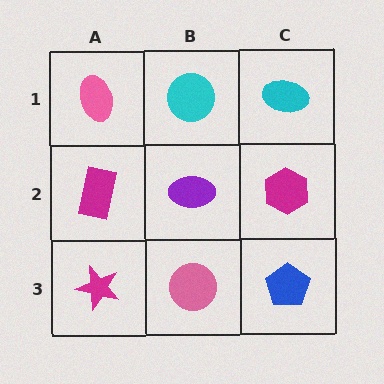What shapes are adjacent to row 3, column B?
A purple ellipse (row 2, column B), a magenta star (row 3, column A), a blue pentagon (row 3, column C).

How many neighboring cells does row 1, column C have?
2.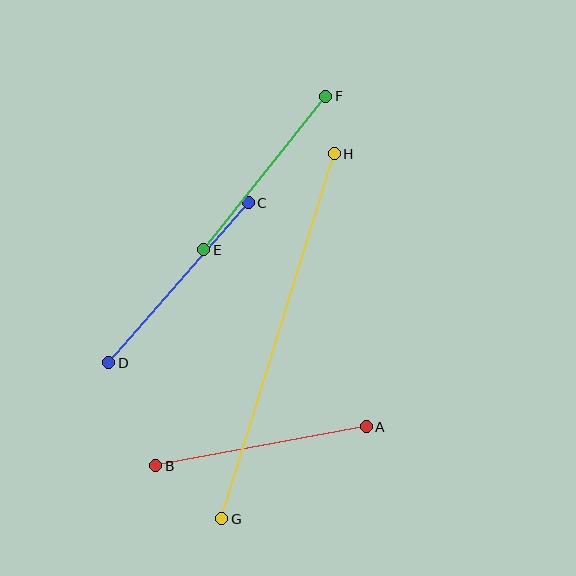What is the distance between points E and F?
The distance is approximately 196 pixels.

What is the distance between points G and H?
The distance is approximately 382 pixels.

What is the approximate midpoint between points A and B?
The midpoint is at approximately (261, 446) pixels.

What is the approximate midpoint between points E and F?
The midpoint is at approximately (265, 173) pixels.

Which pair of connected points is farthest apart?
Points G and H are farthest apart.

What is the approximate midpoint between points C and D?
The midpoint is at approximately (179, 283) pixels.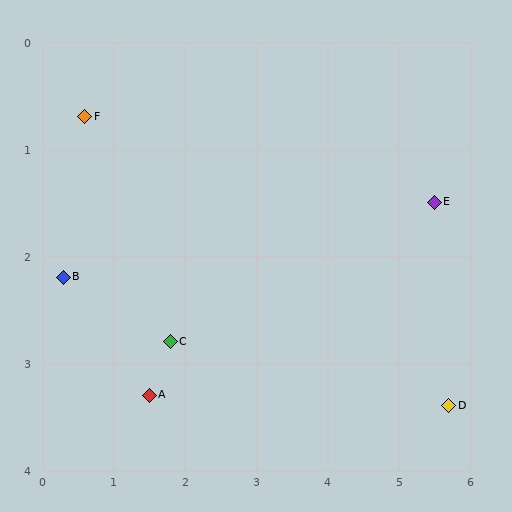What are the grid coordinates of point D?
Point D is at approximately (5.7, 3.4).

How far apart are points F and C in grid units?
Points F and C are about 2.4 grid units apart.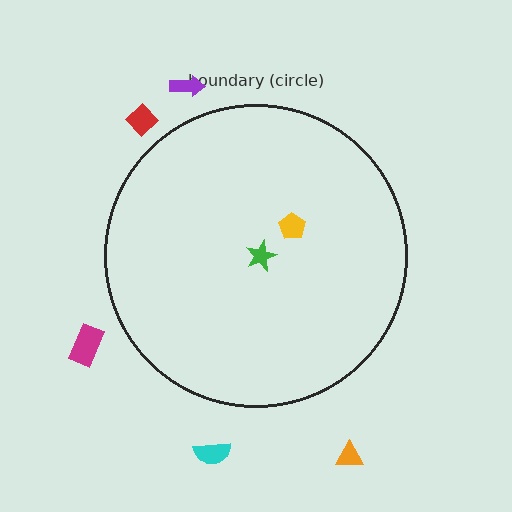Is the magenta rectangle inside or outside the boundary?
Outside.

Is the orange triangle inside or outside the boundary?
Outside.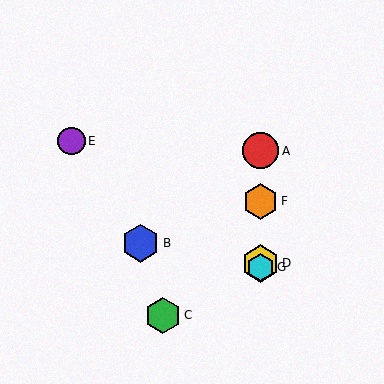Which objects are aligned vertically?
Objects A, D, F, G are aligned vertically.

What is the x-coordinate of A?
Object A is at x≈260.